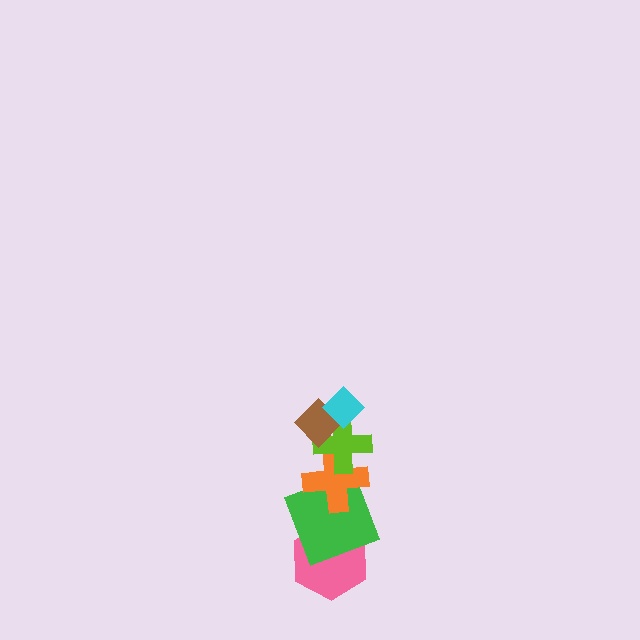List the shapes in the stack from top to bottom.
From top to bottom: the cyan diamond, the brown diamond, the lime cross, the orange cross, the green square, the pink hexagon.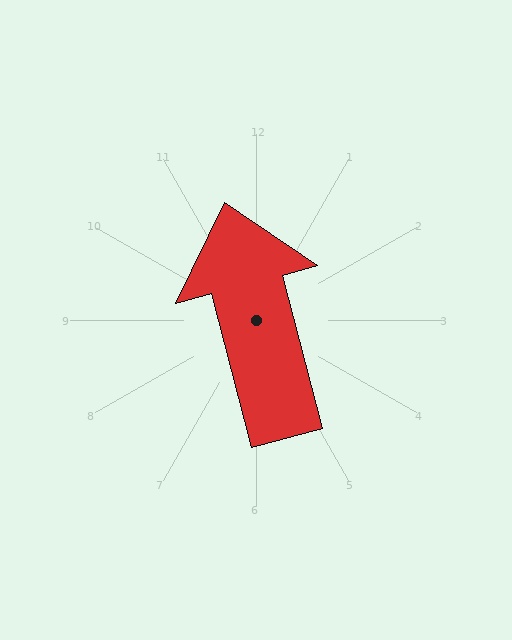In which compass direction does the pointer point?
North.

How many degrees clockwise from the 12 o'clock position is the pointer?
Approximately 345 degrees.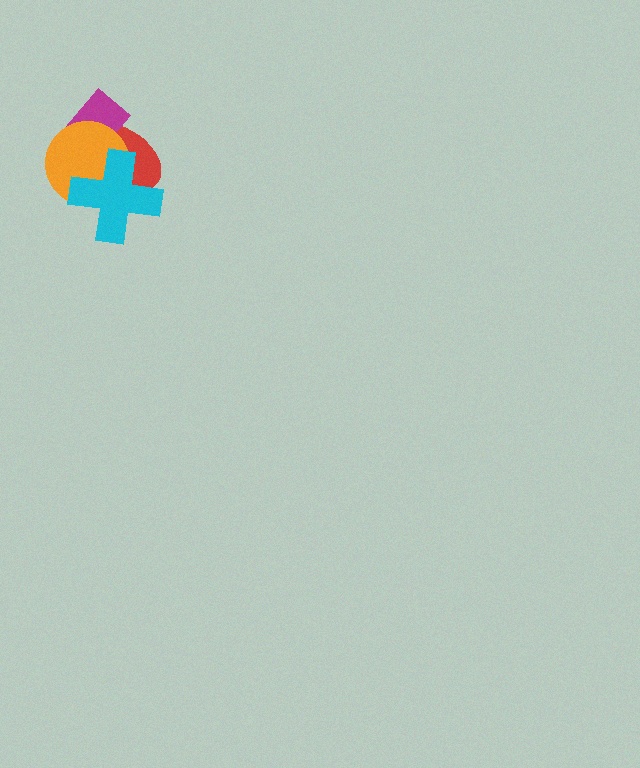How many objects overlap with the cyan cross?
3 objects overlap with the cyan cross.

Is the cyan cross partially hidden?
No, no other shape covers it.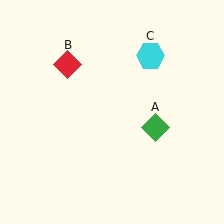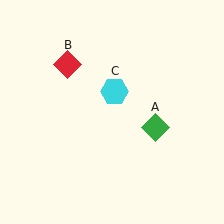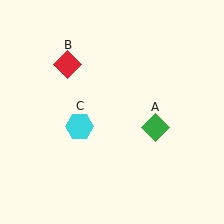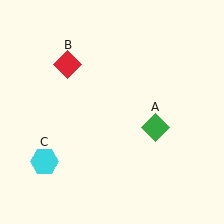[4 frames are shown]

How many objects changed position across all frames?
1 object changed position: cyan hexagon (object C).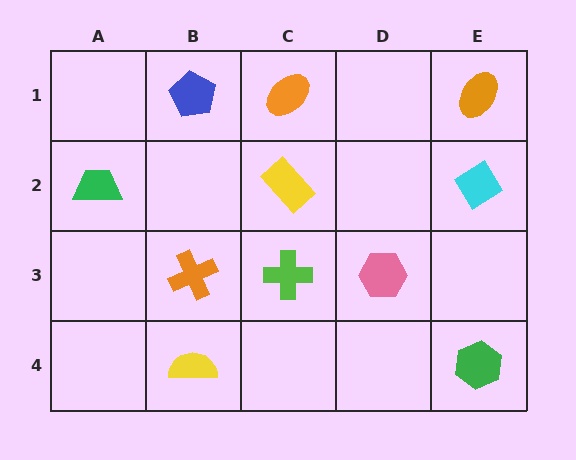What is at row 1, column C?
An orange ellipse.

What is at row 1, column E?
An orange ellipse.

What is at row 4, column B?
A yellow semicircle.